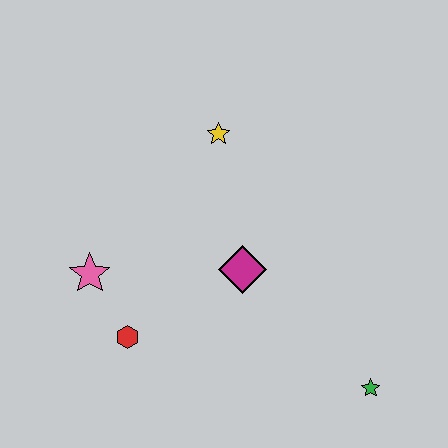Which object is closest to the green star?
The magenta diamond is closest to the green star.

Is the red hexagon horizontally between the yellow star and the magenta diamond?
No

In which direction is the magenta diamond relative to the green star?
The magenta diamond is to the left of the green star.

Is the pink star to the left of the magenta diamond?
Yes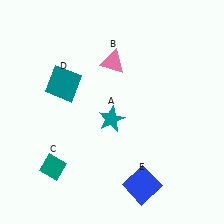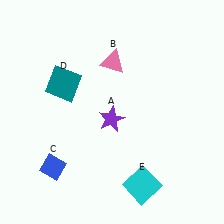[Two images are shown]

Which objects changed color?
A changed from teal to purple. C changed from teal to blue. E changed from blue to cyan.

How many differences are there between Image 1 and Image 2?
There are 3 differences between the two images.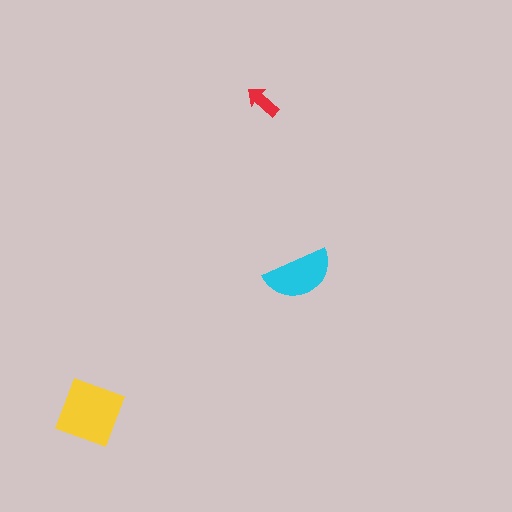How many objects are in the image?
There are 3 objects in the image.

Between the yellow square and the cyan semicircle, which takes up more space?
The yellow square.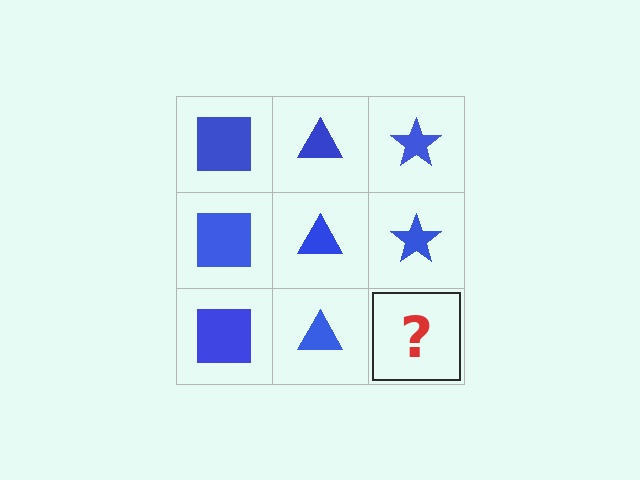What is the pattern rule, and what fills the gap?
The rule is that each column has a consistent shape. The gap should be filled with a blue star.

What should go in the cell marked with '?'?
The missing cell should contain a blue star.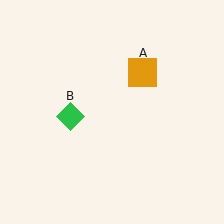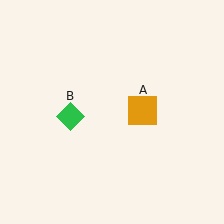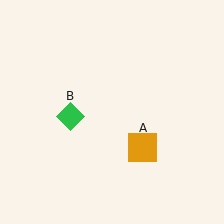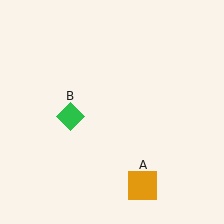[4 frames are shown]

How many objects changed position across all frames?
1 object changed position: orange square (object A).